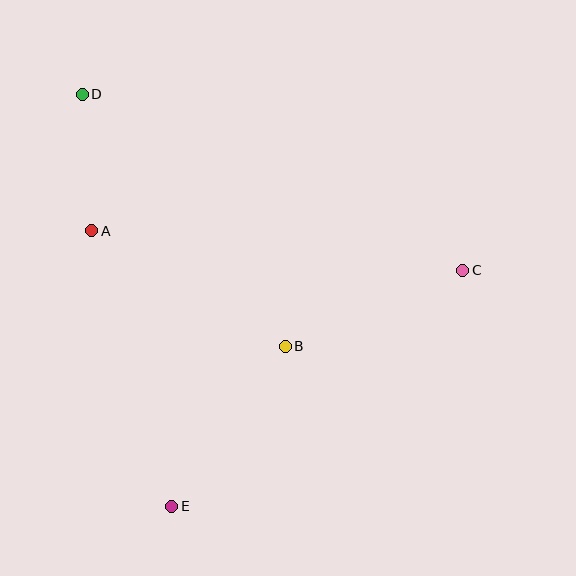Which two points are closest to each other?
Points A and D are closest to each other.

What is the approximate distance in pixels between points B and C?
The distance between B and C is approximately 193 pixels.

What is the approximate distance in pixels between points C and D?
The distance between C and D is approximately 419 pixels.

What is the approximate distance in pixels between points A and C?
The distance between A and C is approximately 373 pixels.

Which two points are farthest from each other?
Points D and E are farthest from each other.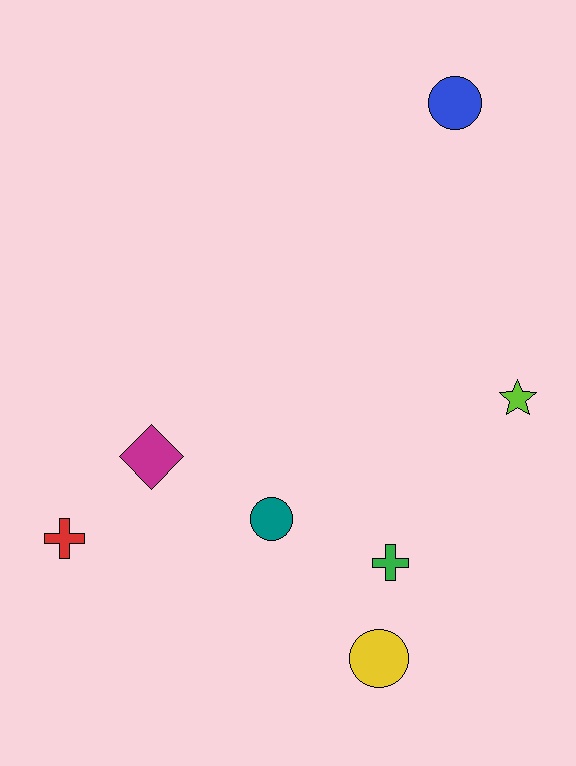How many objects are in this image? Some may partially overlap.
There are 7 objects.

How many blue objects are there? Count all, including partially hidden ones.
There is 1 blue object.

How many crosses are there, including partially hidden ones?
There are 2 crosses.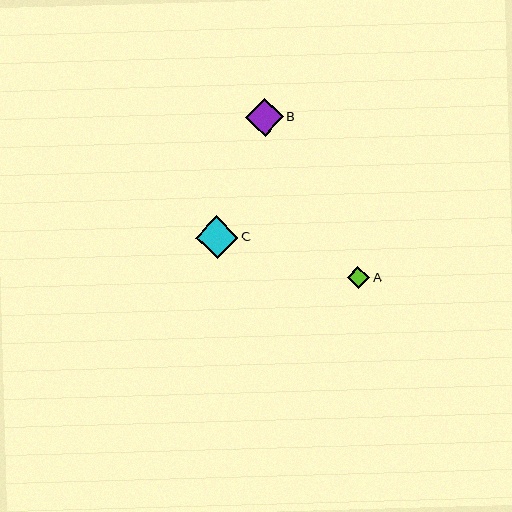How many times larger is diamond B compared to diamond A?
Diamond B is approximately 1.7 times the size of diamond A.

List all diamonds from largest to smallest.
From largest to smallest: C, B, A.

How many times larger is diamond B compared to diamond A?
Diamond B is approximately 1.7 times the size of diamond A.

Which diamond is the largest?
Diamond C is the largest with a size of approximately 43 pixels.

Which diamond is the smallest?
Diamond A is the smallest with a size of approximately 22 pixels.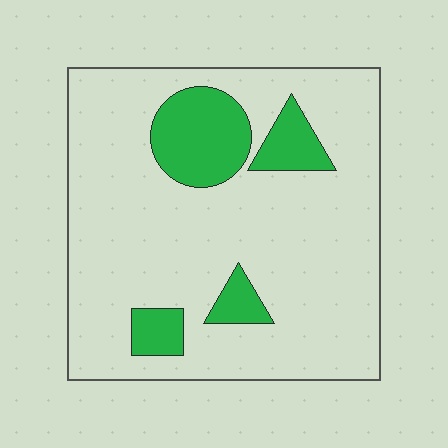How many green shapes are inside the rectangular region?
4.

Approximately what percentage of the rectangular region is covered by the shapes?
Approximately 15%.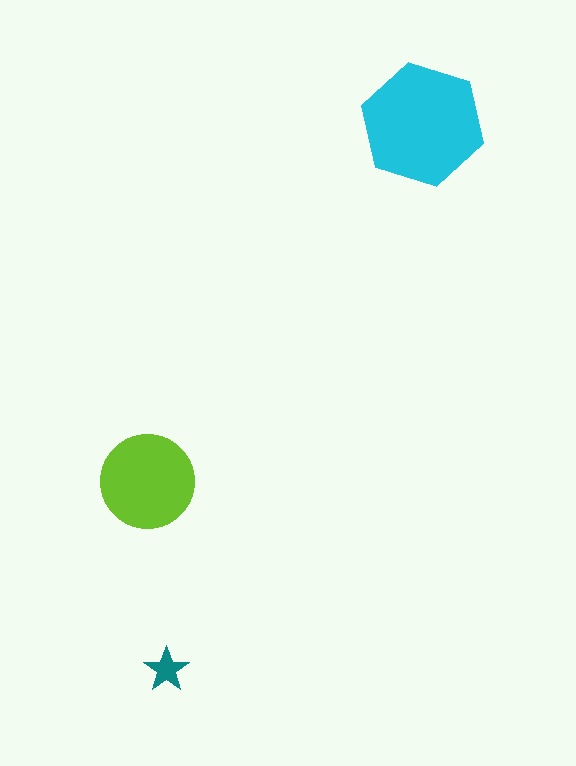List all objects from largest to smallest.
The cyan hexagon, the lime circle, the teal star.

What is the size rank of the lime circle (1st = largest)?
2nd.